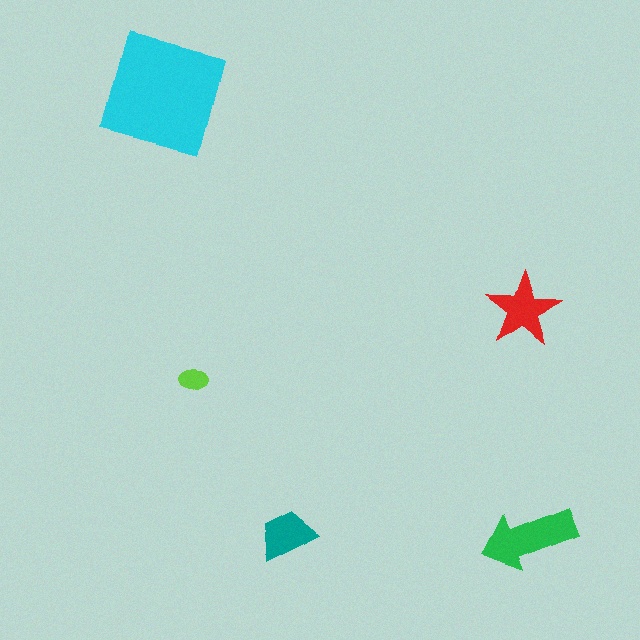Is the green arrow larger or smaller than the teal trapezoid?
Larger.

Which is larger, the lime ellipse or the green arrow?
The green arrow.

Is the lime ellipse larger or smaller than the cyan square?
Smaller.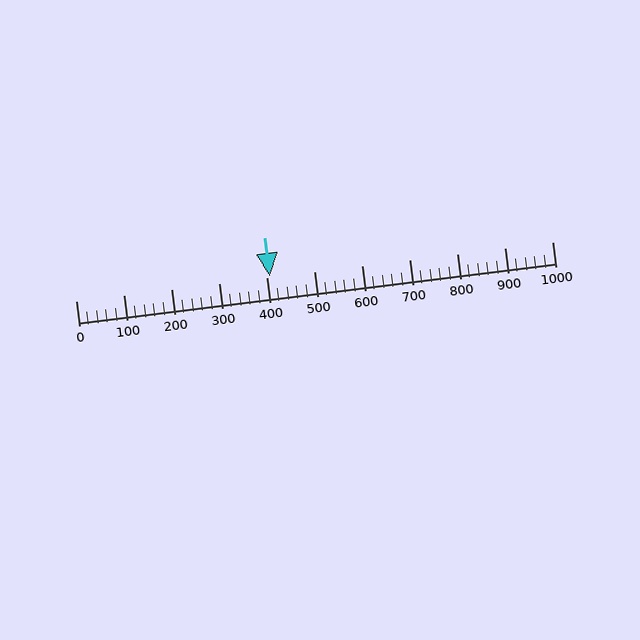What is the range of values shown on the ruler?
The ruler shows values from 0 to 1000.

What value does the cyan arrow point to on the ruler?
The cyan arrow points to approximately 406.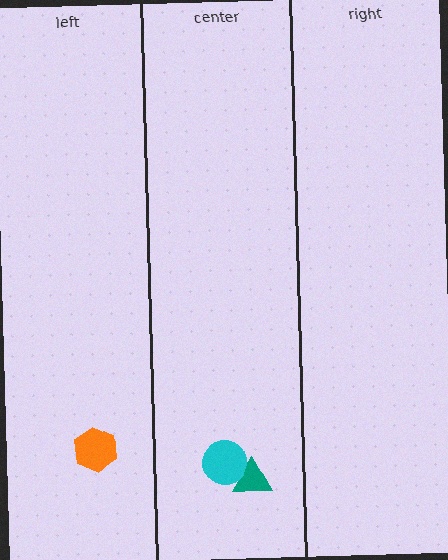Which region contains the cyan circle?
The center region.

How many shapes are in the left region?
1.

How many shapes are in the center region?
2.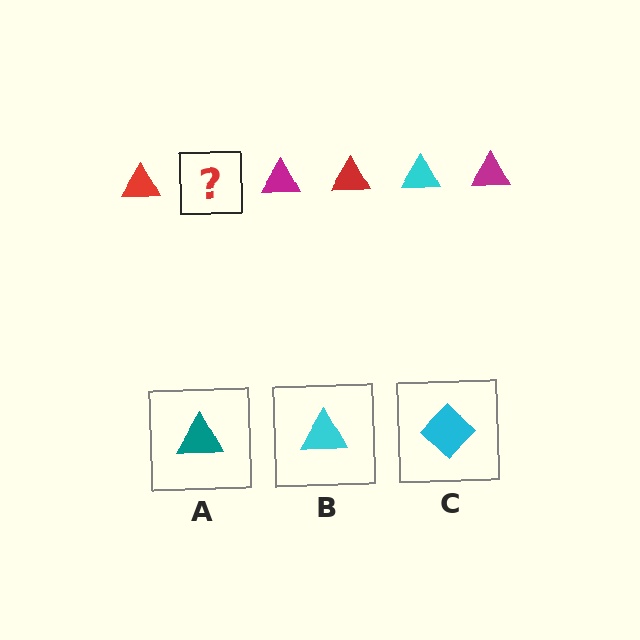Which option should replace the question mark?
Option B.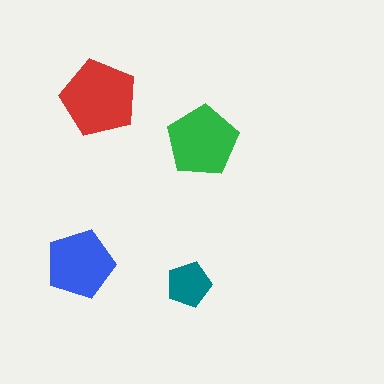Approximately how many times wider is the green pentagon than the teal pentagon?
About 1.5 times wider.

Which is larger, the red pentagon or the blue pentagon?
The red one.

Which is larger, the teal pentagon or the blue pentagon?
The blue one.